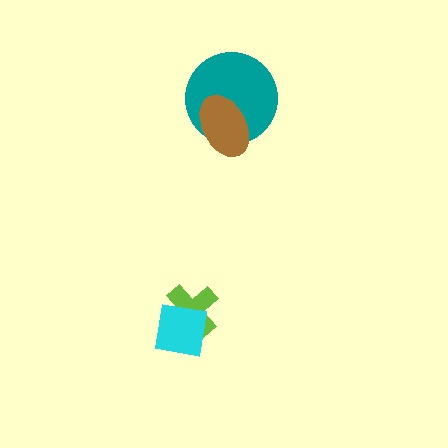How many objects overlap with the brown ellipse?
1 object overlaps with the brown ellipse.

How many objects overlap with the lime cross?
1 object overlaps with the lime cross.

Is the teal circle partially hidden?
Yes, it is partially covered by another shape.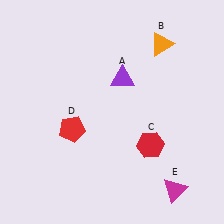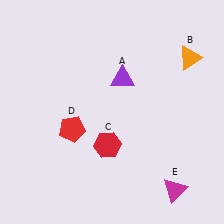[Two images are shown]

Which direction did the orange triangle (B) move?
The orange triangle (B) moved right.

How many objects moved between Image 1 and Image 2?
2 objects moved between the two images.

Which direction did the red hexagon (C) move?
The red hexagon (C) moved left.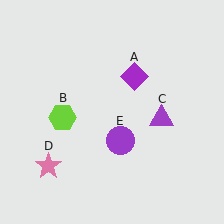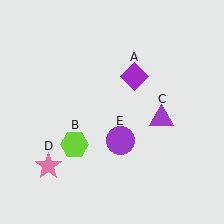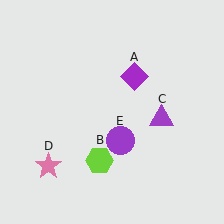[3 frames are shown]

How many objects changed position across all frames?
1 object changed position: lime hexagon (object B).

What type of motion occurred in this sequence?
The lime hexagon (object B) rotated counterclockwise around the center of the scene.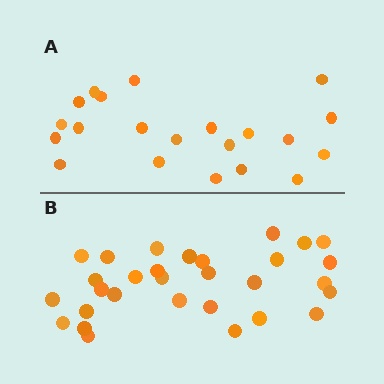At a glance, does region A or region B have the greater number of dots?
Region B (the bottom region) has more dots.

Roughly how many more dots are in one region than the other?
Region B has roughly 8 or so more dots than region A.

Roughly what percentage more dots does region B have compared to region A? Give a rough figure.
About 45% more.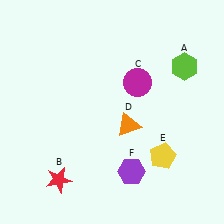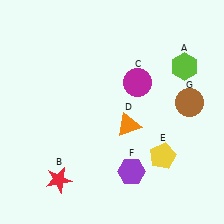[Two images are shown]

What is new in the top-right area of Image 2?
A brown circle (G) was added in the top-right area of Image 2.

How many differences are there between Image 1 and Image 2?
There is 1 difference between the two images.